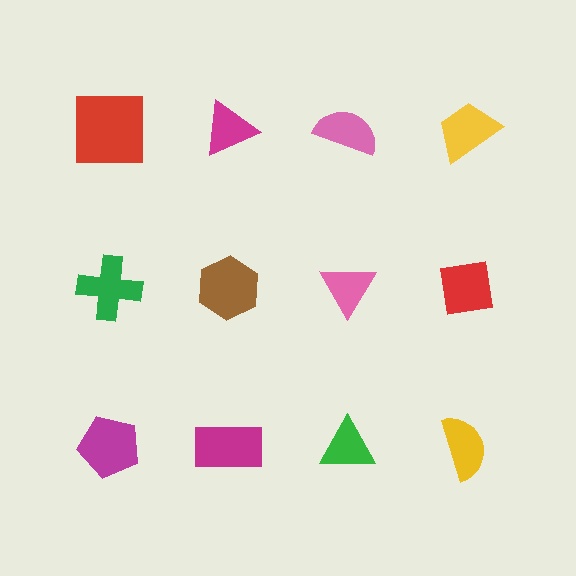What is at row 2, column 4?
A red square.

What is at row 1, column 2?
A magenta triangle.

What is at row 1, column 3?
A pink semicircle.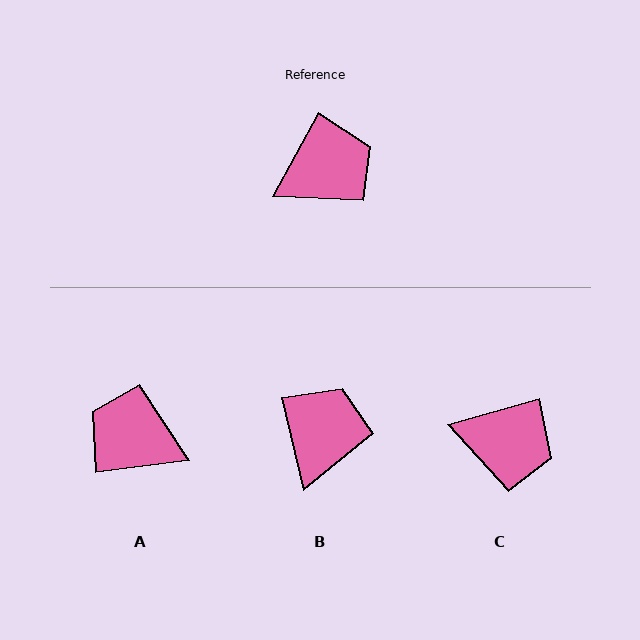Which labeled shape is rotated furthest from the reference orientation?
A, about 126 degrees away.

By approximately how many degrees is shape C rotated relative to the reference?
Approximately 45 degrees clockwise.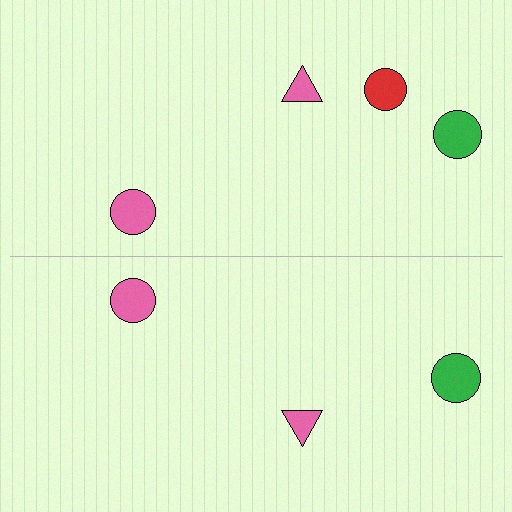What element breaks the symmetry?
A red circle is missing from the bottom side.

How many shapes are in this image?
There are 7 shapes in this image.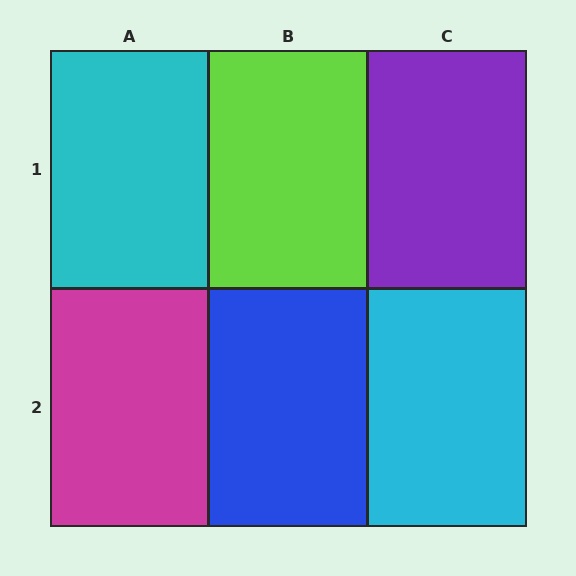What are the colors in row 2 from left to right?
Magenta, blue, cyan.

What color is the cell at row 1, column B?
Lime.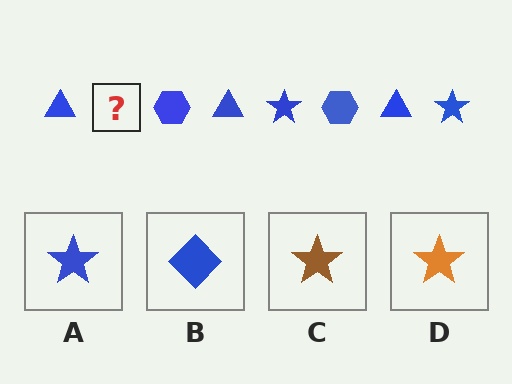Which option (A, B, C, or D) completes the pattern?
A.